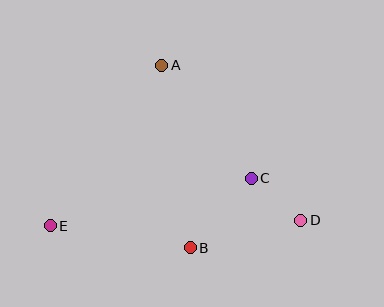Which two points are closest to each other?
Points C and D are closest to each other.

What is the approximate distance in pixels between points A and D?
The distance between A and D is approximately 208 pixels.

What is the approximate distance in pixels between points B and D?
The distance between B and D is approximately 114 pixels.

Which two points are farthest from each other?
Points D and E are farthest from each other.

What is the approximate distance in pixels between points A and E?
The distance between A and E is approximately 196 pixels.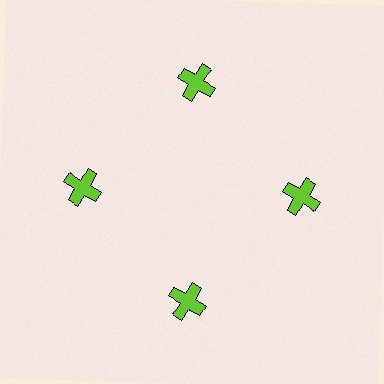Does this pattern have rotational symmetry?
Yes, this pattern has 4-fold rotational symmetry. It looks the same after rotating 90 degrees around the center.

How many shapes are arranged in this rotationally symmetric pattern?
There are 4 shapes, arranged in 4 groups of 1.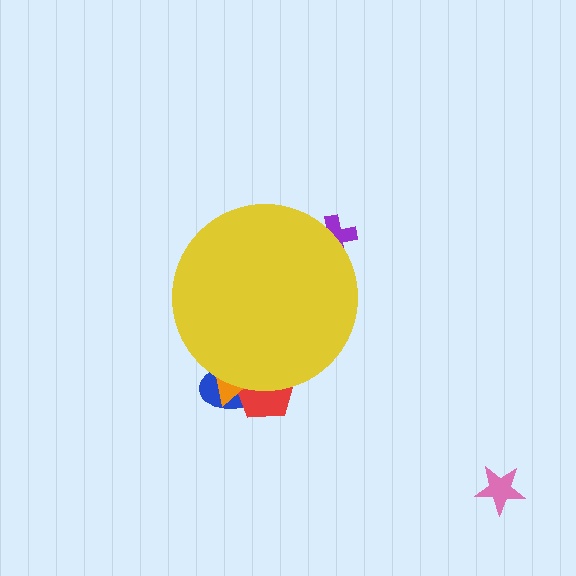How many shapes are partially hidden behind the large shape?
4 shapes are partially hidden.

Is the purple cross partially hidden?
Yes, the purple cross is partially hidden behind the yellow circle.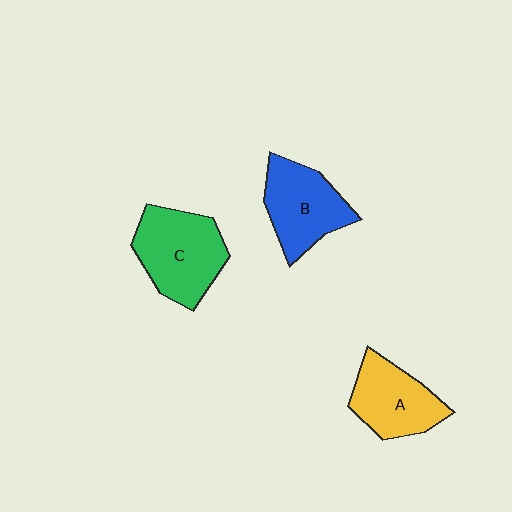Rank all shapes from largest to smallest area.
From largest to smallest: C (green), B (blue), A (yellow).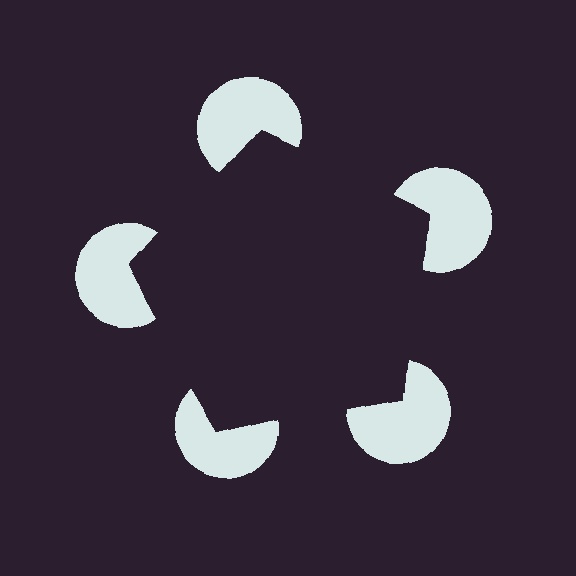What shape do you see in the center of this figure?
An illusory pentagon — its edges are inferred from the aligned wedge cuts in the pac-man discs, not physically drawn.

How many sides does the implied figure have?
5 sides.